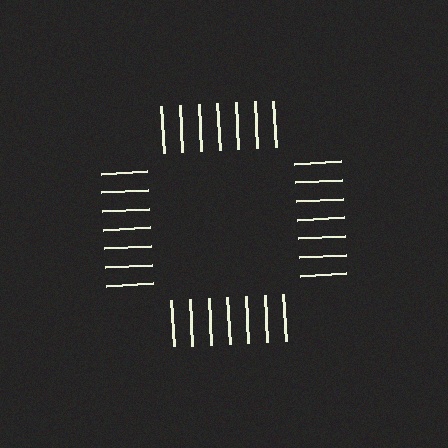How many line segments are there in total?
28 — 7 along each of the 4 edges.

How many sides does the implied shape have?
4 sides — the line-ends trace a square.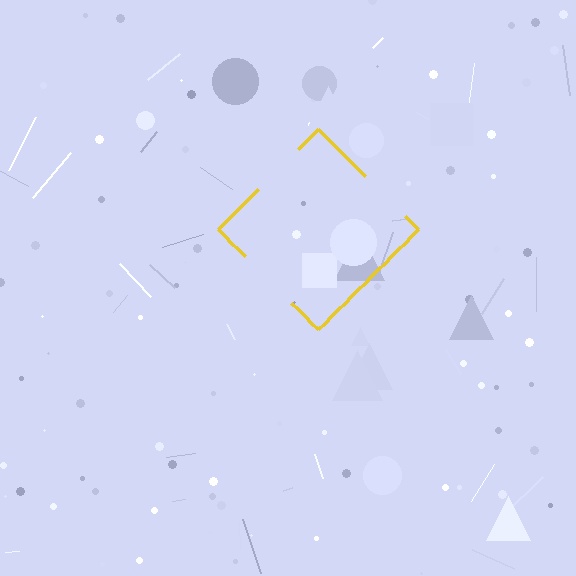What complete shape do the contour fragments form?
The contour fragments form a diamond.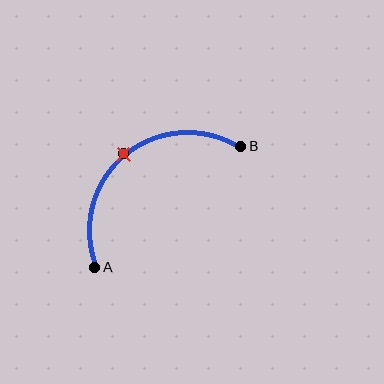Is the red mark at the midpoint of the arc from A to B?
Yes. The red mark lies on the arc at equal arc-length from both A and B — it is the arc midpoint.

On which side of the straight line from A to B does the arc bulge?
The arc bulges above and to the left of the straight line connecting A and B.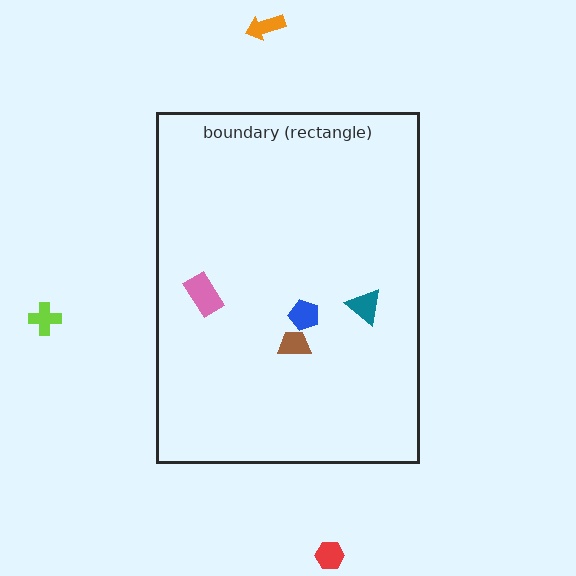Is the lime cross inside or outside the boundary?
Outside.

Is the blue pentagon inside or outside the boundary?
Inside.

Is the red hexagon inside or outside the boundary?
Outside.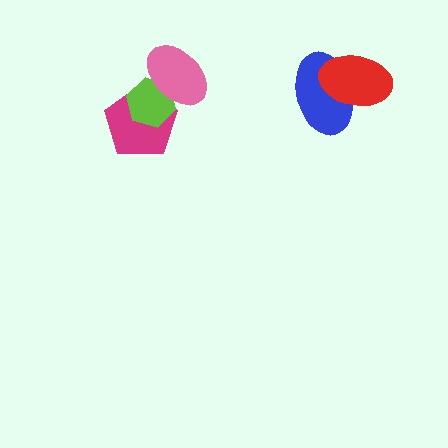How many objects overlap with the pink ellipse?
2 objects overlap with the pink ellipse.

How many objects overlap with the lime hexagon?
2 objects overlap with the lime hexagon.